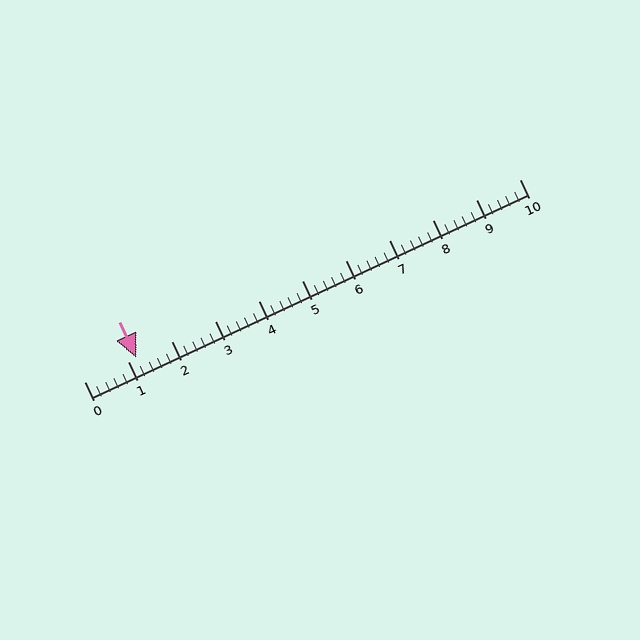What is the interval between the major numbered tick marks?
The major tick marks are spaced 1 units apart.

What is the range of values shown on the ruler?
The ruler shows values from 0 to 10.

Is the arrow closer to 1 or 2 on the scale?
The arrow is closer to 1.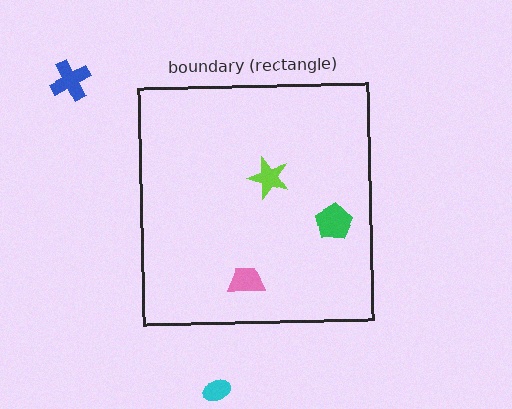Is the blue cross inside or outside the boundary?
Outside.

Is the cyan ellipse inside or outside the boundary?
Outside.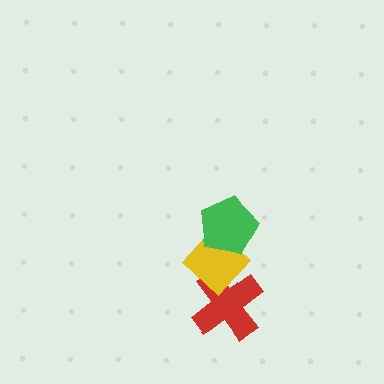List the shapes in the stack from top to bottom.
From top to bottom: the green pentagon, the yellow diamond, the red cross.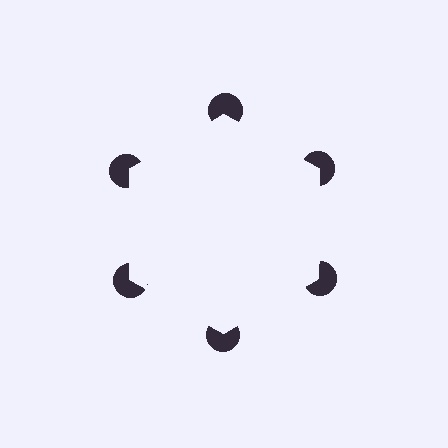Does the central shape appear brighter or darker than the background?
It typically appears slightly brighter than the background, even though no actual brightness change is drawn.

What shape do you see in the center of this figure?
An illusory hexagon — its edges are inferred from the aligned wedge cuts in the pac-man discs, not physically drawn.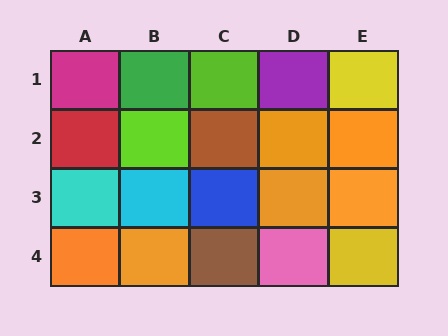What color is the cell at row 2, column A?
Red.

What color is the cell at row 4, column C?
Brown.